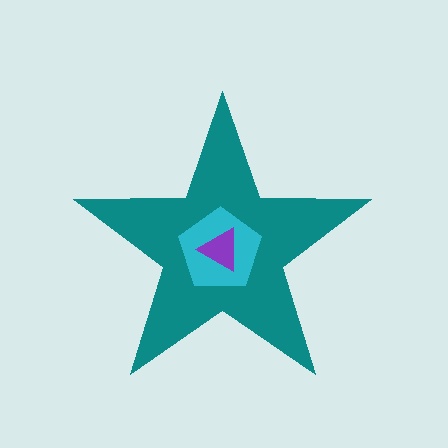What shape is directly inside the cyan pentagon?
The purple triangle.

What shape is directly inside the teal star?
The cyan pentagon.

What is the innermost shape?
The purple triangle.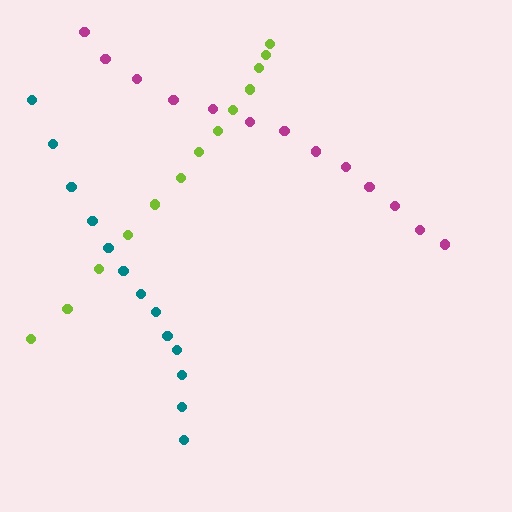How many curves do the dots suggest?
There are 3 distinct paths.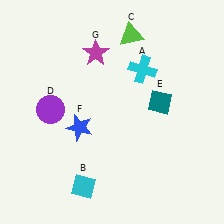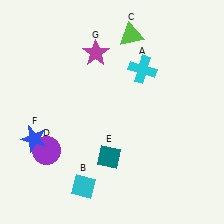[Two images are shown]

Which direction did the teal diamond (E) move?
The teal diamond (E) moved down.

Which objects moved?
The objects that moved are: the purple circle (D), the teal diamond (E), the blue star (F).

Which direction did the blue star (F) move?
The blue star (F) moved left.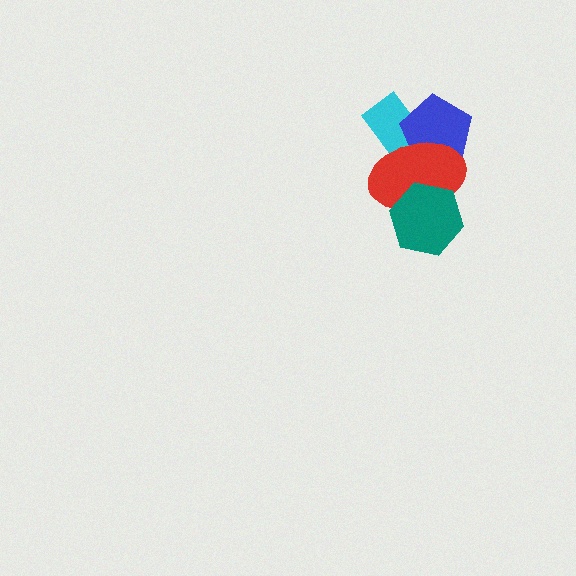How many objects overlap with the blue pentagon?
2 objects overlap with the blue pentagon.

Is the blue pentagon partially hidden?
Yes, it is partially covered by another shape.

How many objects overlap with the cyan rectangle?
2 objects overlap with the cyan rectangle.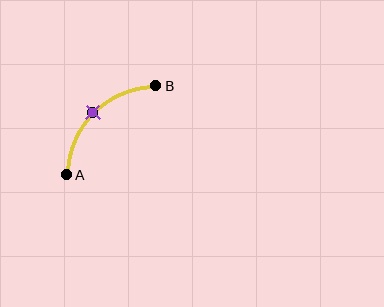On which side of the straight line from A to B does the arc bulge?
The arc bulges above and to the left of the straight line connecting A and B.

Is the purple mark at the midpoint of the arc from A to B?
Yes. The purple mark lies on the arc at equal arc-length from both A and B — it is the arc midpoint.